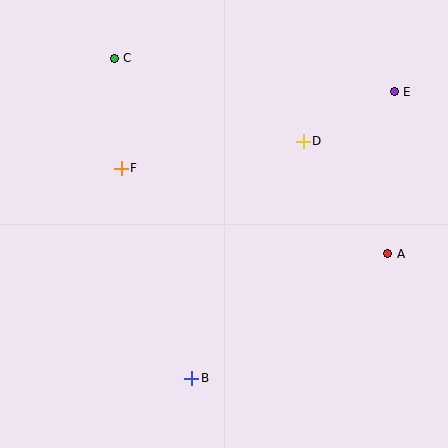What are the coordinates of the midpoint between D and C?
The midpoint between D and C is at (209, 100).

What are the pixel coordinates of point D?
Point D is at (303, 141).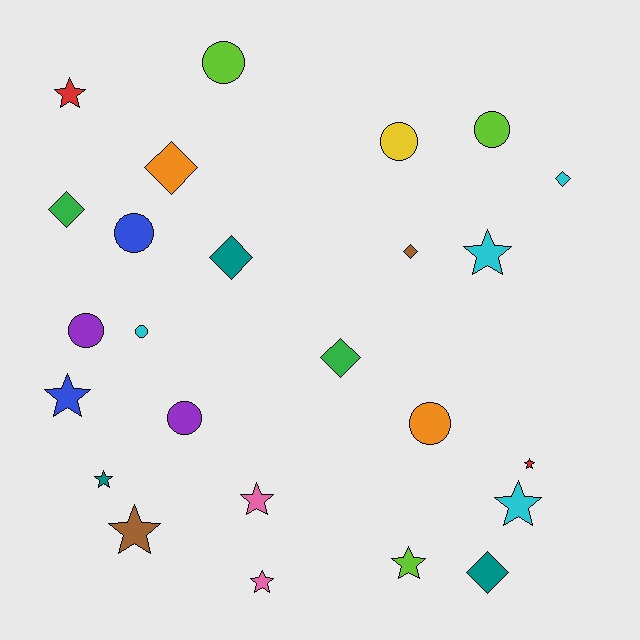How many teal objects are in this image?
There are 3 teal objects.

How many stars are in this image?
There are 10 stars.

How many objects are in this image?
There are 25 objects.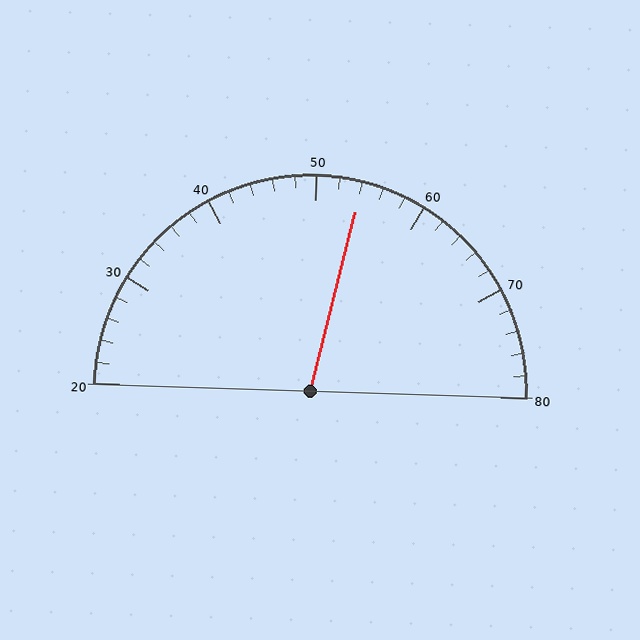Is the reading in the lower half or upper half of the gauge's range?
The reading is in the upper half of the range (20 to 80).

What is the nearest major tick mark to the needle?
The nearest major tick mark is 50.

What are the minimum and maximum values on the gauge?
The gauge ranges from 20 to 80.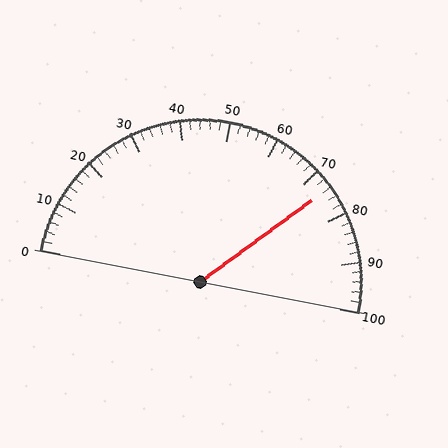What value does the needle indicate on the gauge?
The needle indicates approximately 74.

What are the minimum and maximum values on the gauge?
The gauge ranges from 0 to 100.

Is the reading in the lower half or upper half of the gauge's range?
The reading is in the upper half of the range (0 to 100).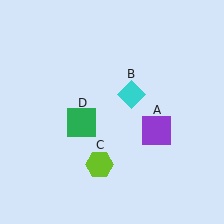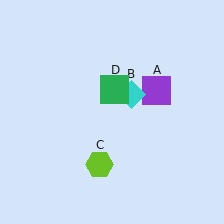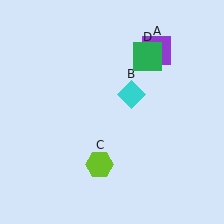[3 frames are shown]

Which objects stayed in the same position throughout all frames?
Cyan diamond (object B) and lime hexagon (object C) remained stationary.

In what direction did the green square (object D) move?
The green square (object D) moved up and to the right.